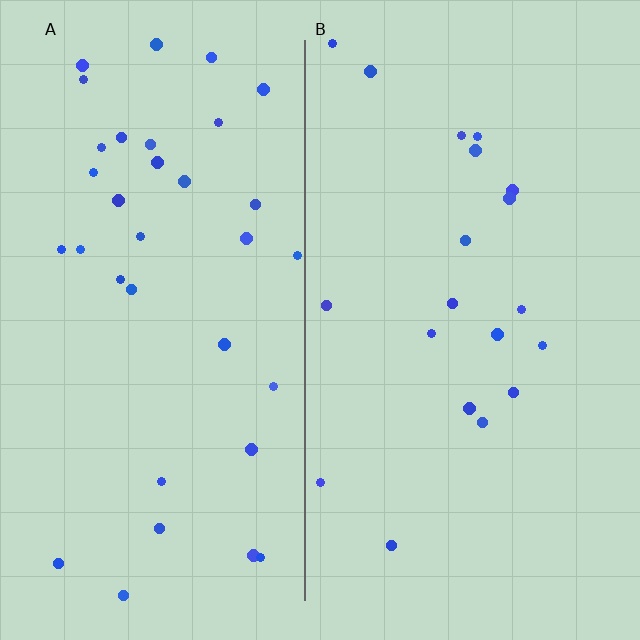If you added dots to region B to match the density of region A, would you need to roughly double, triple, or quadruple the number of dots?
Approximately double.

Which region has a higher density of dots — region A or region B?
A (the left).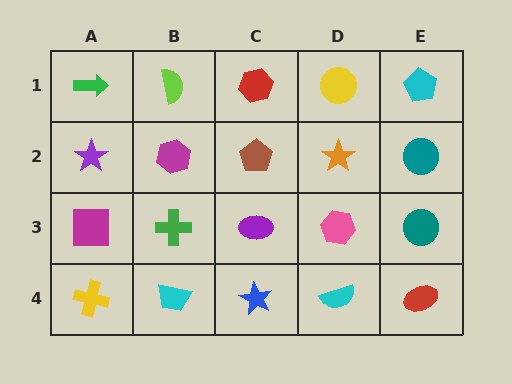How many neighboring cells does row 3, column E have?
3.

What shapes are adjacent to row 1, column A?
A purple star (row 2, column A), a lime semicircle (row 1, column B).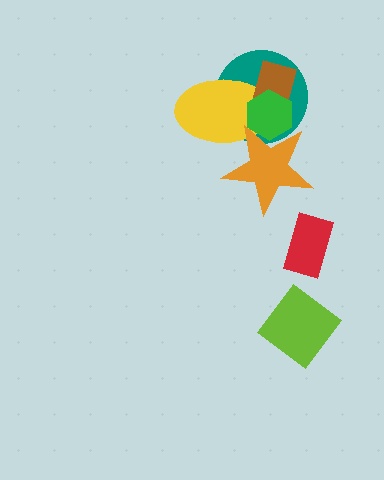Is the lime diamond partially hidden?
No, no other shape covers it.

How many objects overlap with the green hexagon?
4 objects overlap with the green hexagon.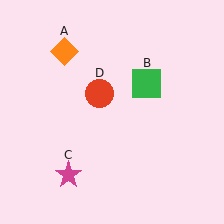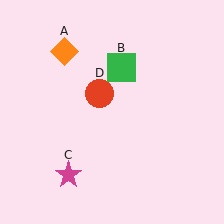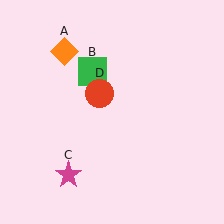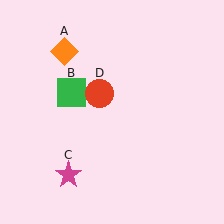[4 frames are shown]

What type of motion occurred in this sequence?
The green square (object B) rotated counterclockwise around the center of the scene.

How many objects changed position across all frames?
1 object changed position: green square (object B).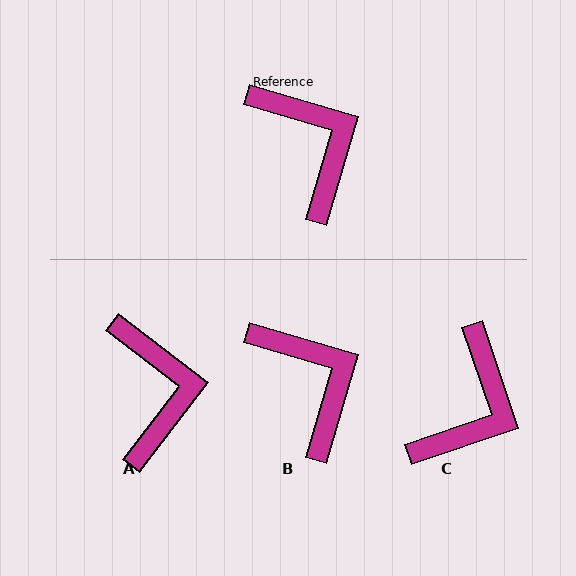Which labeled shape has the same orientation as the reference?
B.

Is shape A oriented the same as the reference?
No, it is off by about 21 degrees.